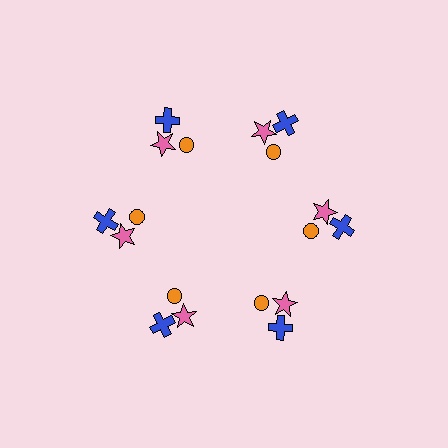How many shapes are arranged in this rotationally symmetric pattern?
There are 18 shapes, arranged in 6 groups of 3.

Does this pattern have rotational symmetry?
Yes, this pattern has 6-fold rotational symmetry. It looks the same after rotating 60 degrees around the center.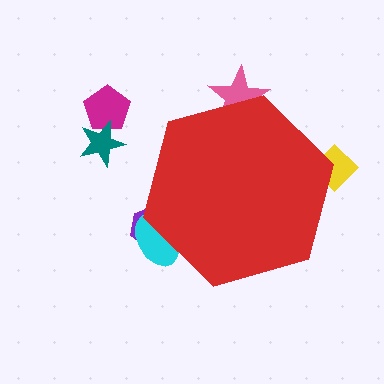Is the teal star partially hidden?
No, the teal star is fully visible.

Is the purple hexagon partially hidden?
Yes, the purple hexagon is partially hidden behind the red hexagon.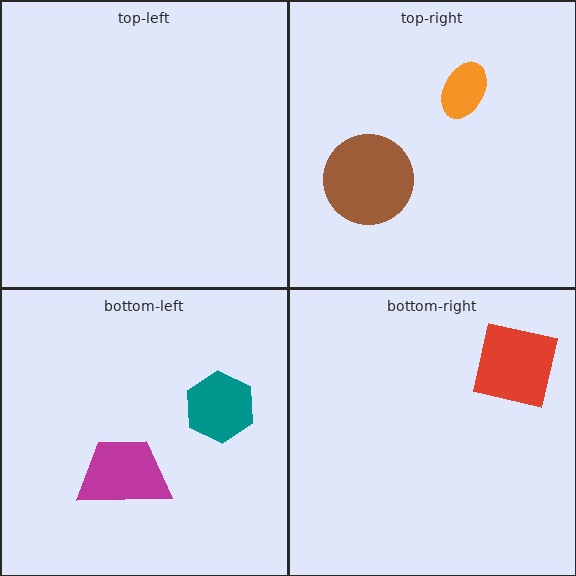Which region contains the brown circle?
The top-right region.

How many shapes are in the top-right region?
2.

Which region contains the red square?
The bottom-right region.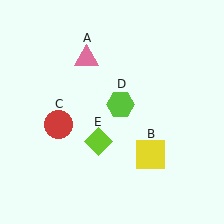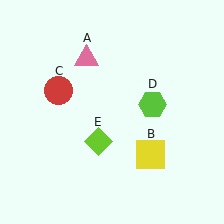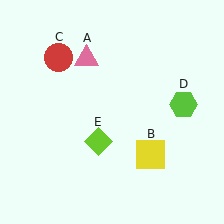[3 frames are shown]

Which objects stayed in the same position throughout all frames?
Pink triangle (object A) and yellow square (object B) and lime diamond (object E) remained stationary.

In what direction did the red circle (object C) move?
The red circle (object C) moved up.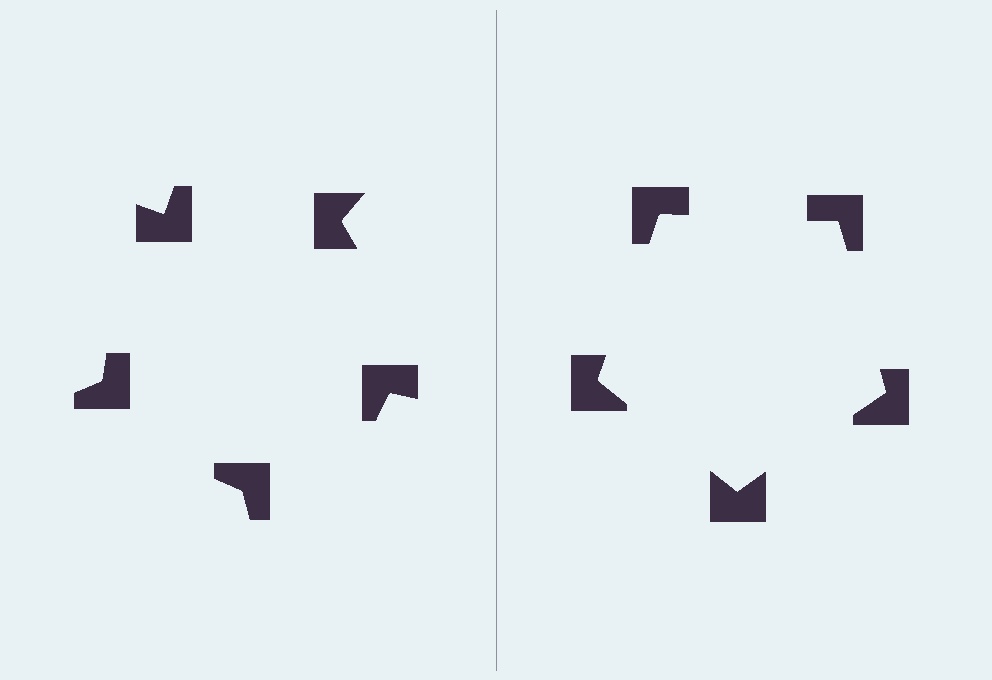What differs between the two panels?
The notched squares are positioned identically on both sides; only the wedge orientations differ. On the right they align to a pentagon; on the left they are misaligned.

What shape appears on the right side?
An illusory pentagon.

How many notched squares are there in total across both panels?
10 — 5 on each side.